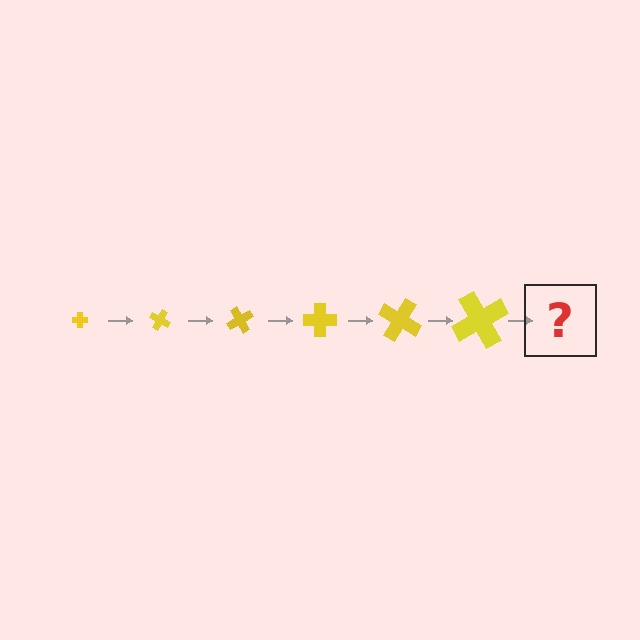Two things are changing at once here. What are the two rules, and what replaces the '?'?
The two rules are that the cross grows larger each step and it rotates 30 degrees each step. The '?' should be a cross, larger than the previous one and rotated 180 degrees from the start.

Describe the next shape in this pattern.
It should be a cross, larger than the previous one and rotated 180 degrees from the start.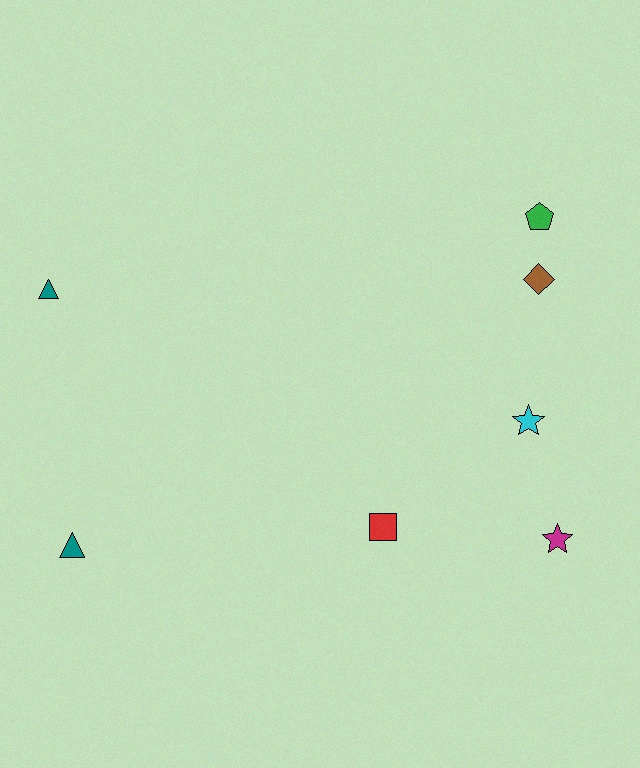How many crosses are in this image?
There are no crosses.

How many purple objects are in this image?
There are no purple objects.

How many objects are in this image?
There are 7 objects.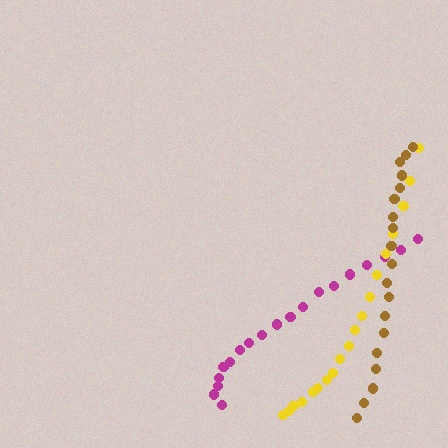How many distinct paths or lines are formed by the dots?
There are 3 distinct paths.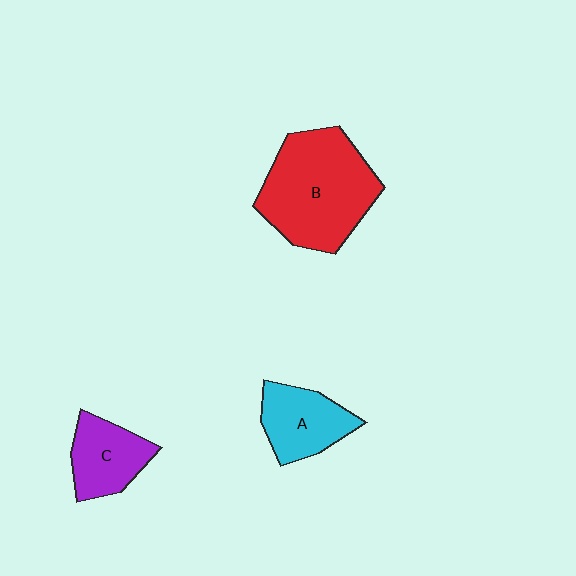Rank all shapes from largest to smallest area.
From largest to smallest: B (red), A (cyan), C (purple).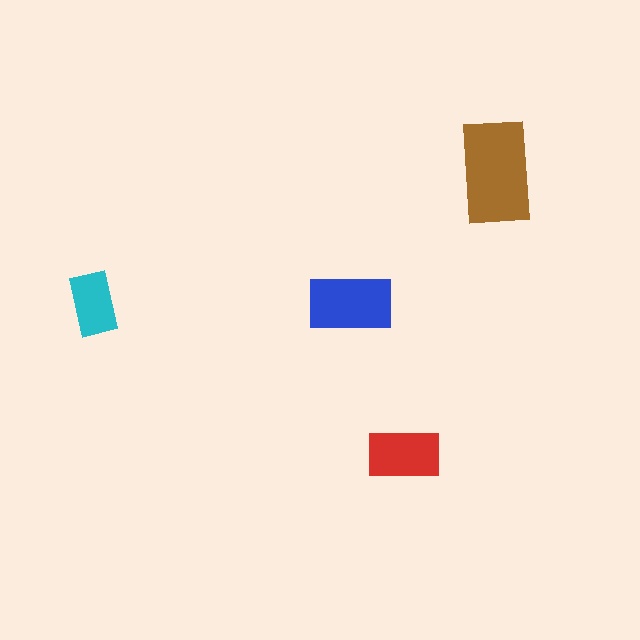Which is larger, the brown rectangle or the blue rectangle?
The brown one.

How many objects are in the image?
There are 4 objects in the image.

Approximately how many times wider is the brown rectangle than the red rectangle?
About 1.5 times wider.